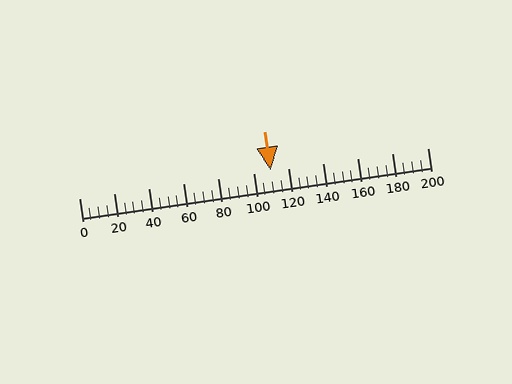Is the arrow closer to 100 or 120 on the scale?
The arrow is closer to 120.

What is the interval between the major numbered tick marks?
The major tick marks are spaced 20 units apart.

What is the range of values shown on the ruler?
The ruler shows values from 0 to 200.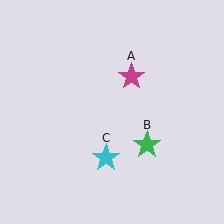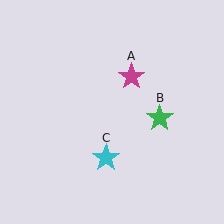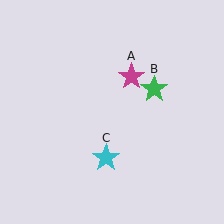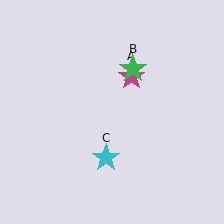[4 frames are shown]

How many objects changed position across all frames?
1 object changed position: green star (object B).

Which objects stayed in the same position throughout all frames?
Magenta star (object A) and cyan star (object C) remained stationary.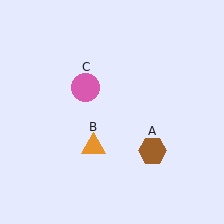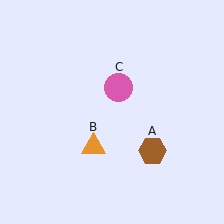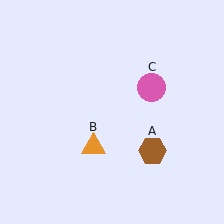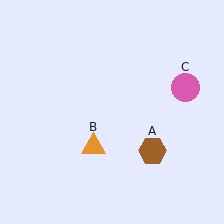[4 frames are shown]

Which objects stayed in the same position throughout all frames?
Brown hexagon (object A) and orange triangle (object B) remained stationary.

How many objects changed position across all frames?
1 object changed position: pink circle (object C).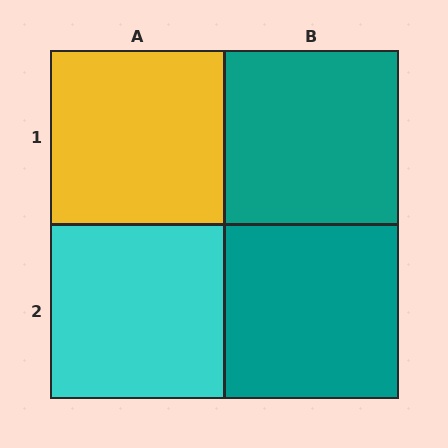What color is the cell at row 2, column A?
Cyan.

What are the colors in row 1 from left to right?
Yellow, teal.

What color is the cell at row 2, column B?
Teal.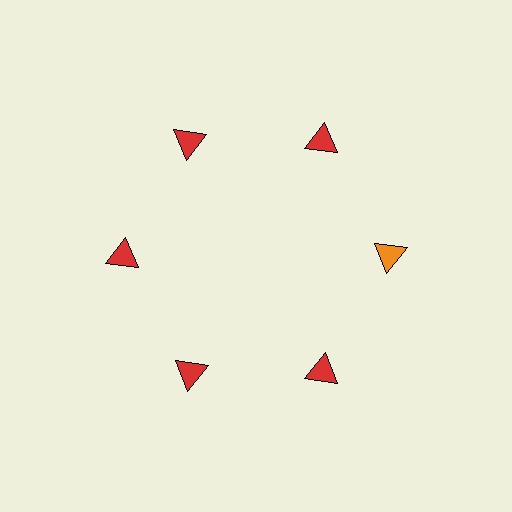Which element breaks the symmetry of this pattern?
The orange triangle at roughly the 3 o'clock position breaks the symmetry. All other shapes are red triangles.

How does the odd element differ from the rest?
It has a different color: orange instead of red.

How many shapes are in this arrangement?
There are 6 shapes arranged in a ring pattern.